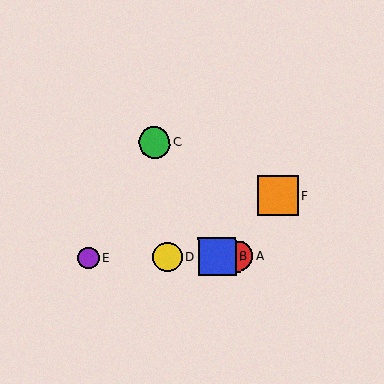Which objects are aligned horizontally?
Objects A, B, D, E are aligned horizontally.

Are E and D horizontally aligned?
Yes, both are at y≈258.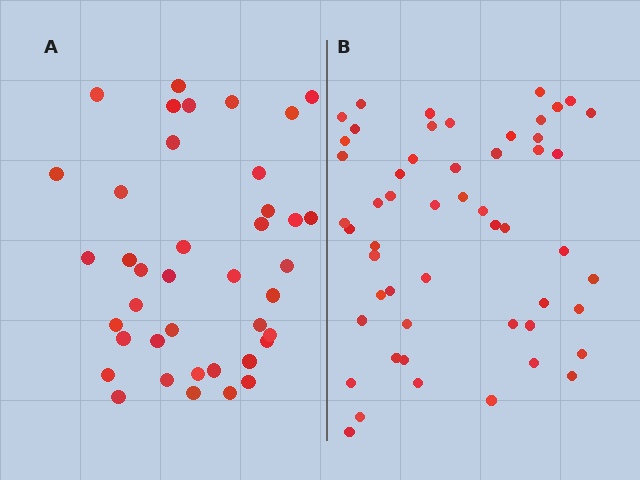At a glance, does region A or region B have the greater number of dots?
Region B (the right region) has more dots.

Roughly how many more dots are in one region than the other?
Region B has approximately 15 more dots than region A.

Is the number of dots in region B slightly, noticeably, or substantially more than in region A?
Region B has noticeably more, but not dramatically so. The ratio is roughly 1.3 to 1.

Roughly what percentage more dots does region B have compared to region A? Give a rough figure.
About 30% more.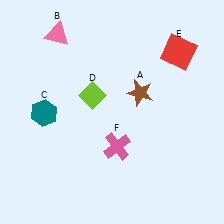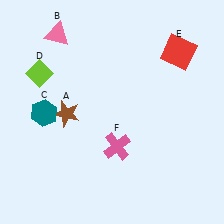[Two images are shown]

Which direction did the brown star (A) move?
The brown star (A) moved left.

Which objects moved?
The objects that moved are: the brown star (A), the lime diamond (D).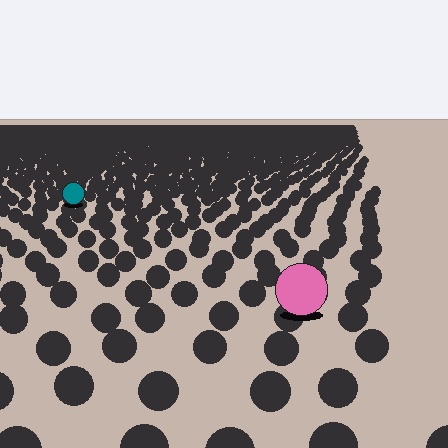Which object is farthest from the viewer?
The teal circle is farthest from the viewer. It appears smaller and the ground texture around it is denser.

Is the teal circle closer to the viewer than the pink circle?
No. The pink circle is closer — you can tell from the texture gradient: the ground texture is coarser near it.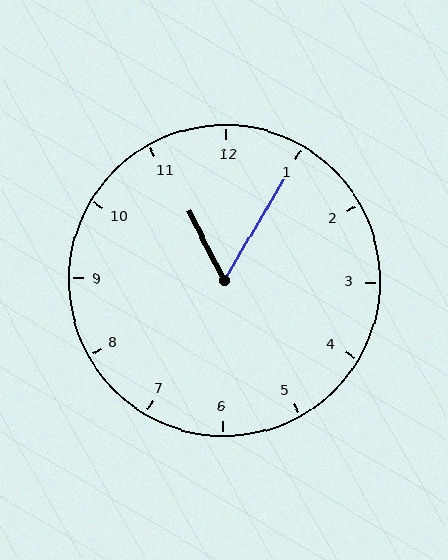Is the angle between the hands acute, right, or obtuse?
It is acute.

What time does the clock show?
11:05.